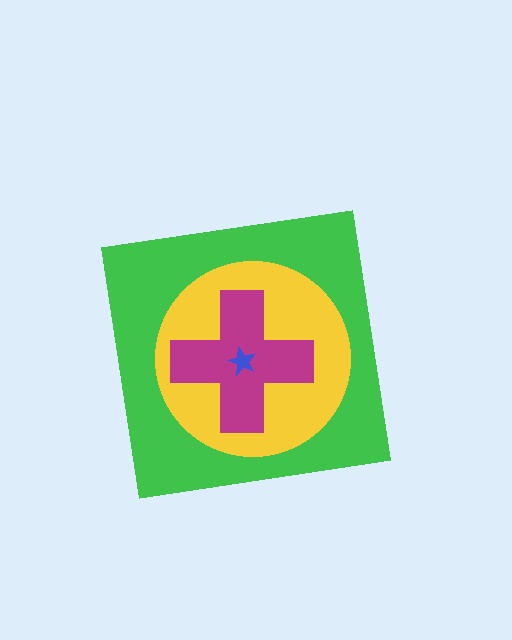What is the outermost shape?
The green square.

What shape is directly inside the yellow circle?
The magenta cross.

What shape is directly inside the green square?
The yellow circle.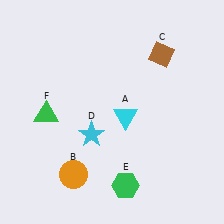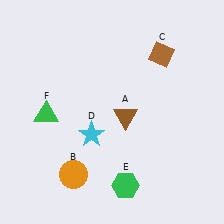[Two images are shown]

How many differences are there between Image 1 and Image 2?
There is 1 difference between the two images.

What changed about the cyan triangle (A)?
In Image 1, A is cyan. In Image 2, it changed to brown.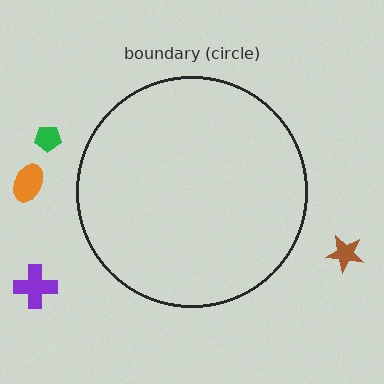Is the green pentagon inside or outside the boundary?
Outside.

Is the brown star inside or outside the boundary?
Outside.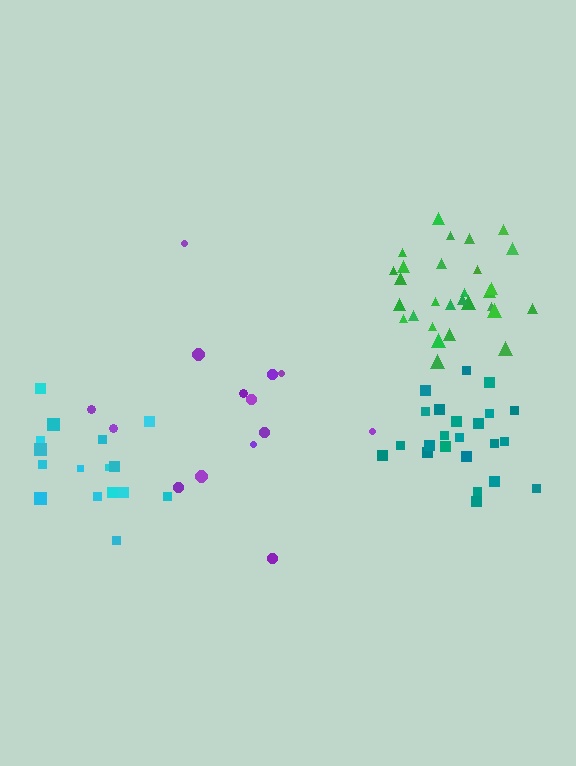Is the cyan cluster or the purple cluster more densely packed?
Cyan.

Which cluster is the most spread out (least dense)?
Purple.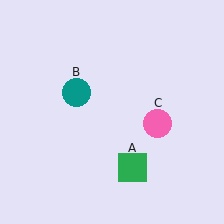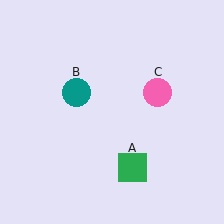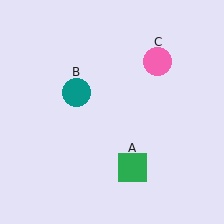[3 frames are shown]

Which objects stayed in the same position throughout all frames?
Green square (object A) and teal circle (object B) remained stationary.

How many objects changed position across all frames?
1 object changed position: pink circle (object C).